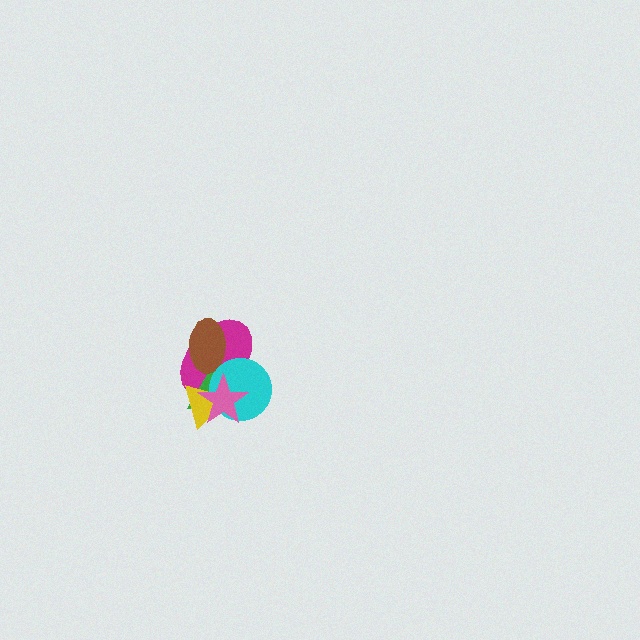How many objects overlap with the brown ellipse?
2 objects overlap with the brown ellipse.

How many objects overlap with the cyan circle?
4 objects overlap with the cyan circle.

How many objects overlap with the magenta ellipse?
5 objects overlap with the magenta ellipse.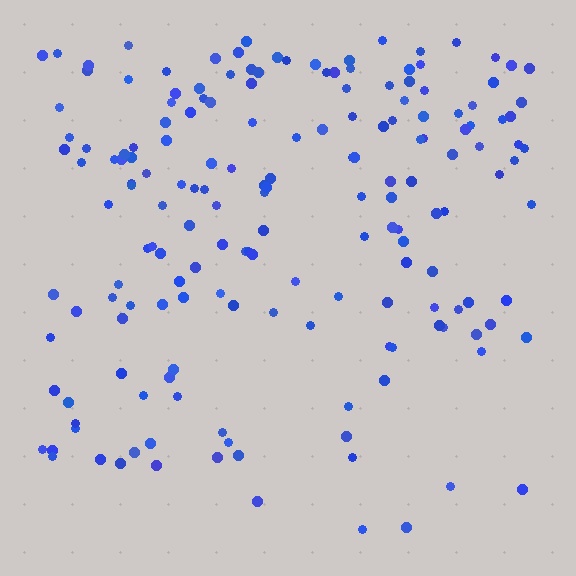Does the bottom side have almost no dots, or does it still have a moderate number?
Still a moderate number, just noticeably fewer than the top.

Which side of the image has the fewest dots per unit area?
The bottom.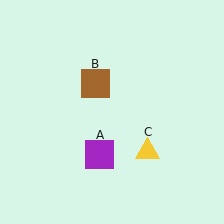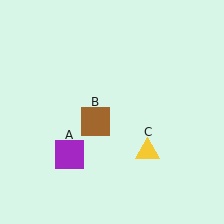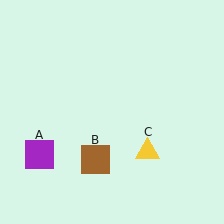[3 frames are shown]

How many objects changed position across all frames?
2 objects changed position: purple square (object A), brown square (object B).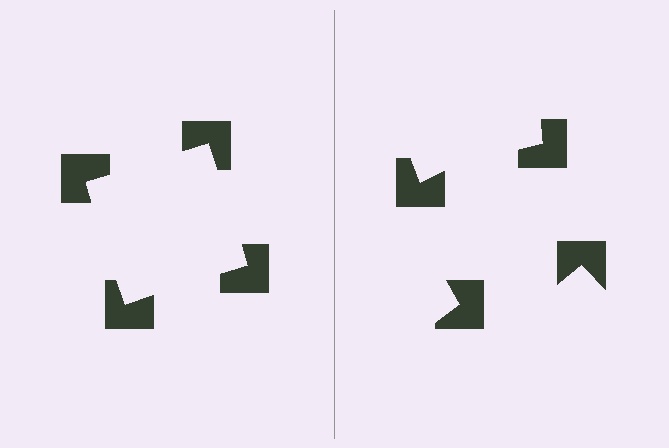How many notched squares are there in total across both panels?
8 — 4 on each side.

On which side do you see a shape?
An illusory square appears on the left side. On the right side the wedge cuts are rotated, so no coherent shape forms.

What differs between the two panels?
The notched squares are positioned identically on both sides; only the wedge orientations differ. On the left they align to a square; on the right they are misaligned.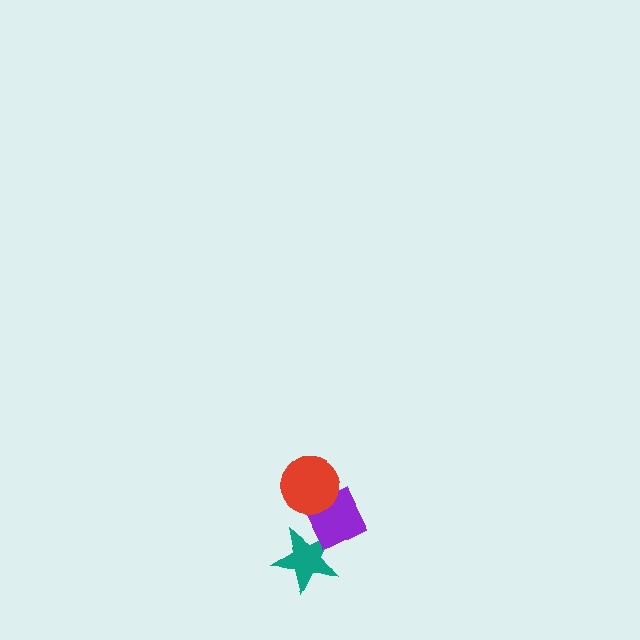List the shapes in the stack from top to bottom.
From top to bottom: the red circle, the purple diamond, the teal star.